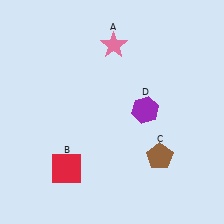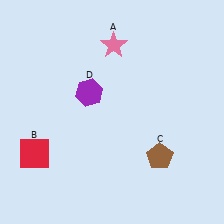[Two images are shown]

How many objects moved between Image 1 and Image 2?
2 objects moved between the two images.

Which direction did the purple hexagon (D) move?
The purple hexagon (D) moved left.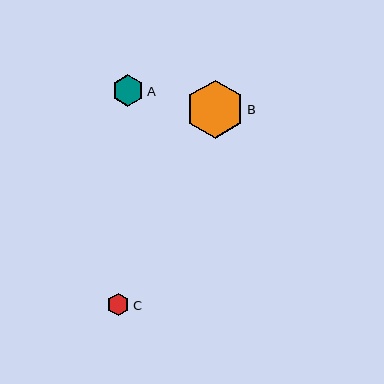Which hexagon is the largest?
Hexagon B is the largest with a size of approximately 58 pixels.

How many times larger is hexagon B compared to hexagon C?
Hexagon B is approximately 2.6 times the size of hexagon C.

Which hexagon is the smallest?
Hexagon C is the smallest with a size of approximately 23 pixels.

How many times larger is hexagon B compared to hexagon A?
Hexagon B is approximately 1.8 times the size of hexagon A.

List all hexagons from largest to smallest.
From largest to smallest: B, A, C.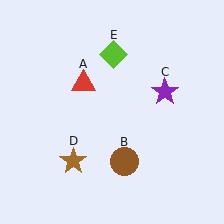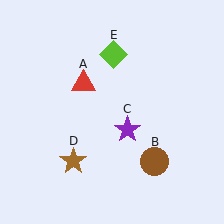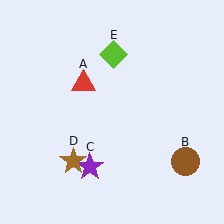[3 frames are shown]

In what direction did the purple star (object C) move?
The purple star (object C) moved down and to the left.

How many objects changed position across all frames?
2 objects changed position: brown circle (object B), purple star (object C).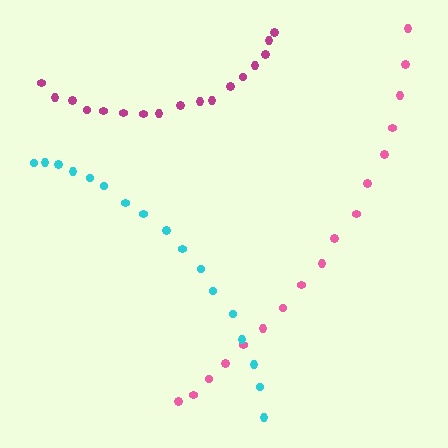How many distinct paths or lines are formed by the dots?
There are 3 distinct paths.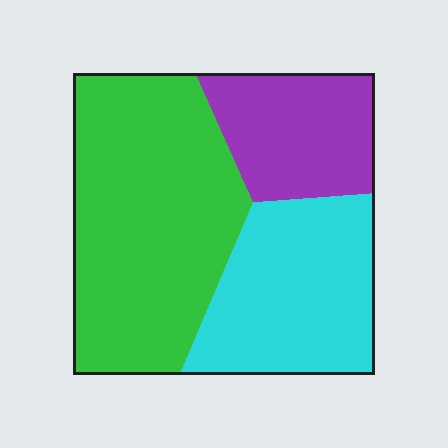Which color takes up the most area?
Green, at roughly 50%.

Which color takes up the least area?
Purple, at roughly 20%.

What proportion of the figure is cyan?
Cyan takes up about one third (1/3) of the figure.